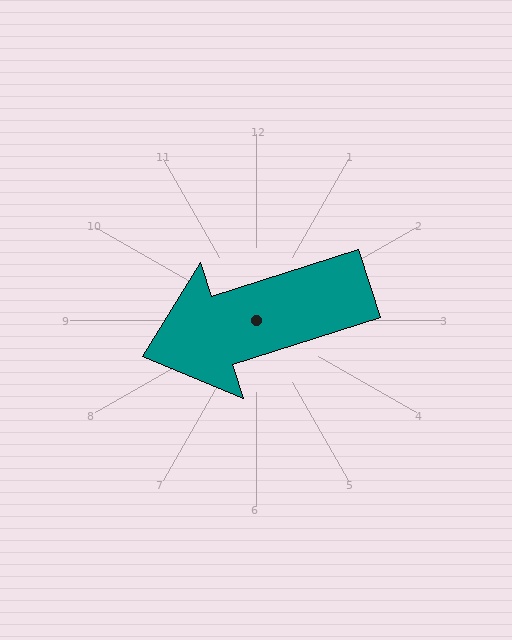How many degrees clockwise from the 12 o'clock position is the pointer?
Approximately 252 degrees.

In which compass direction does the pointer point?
West.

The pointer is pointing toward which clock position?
Roughly 8 o'clock.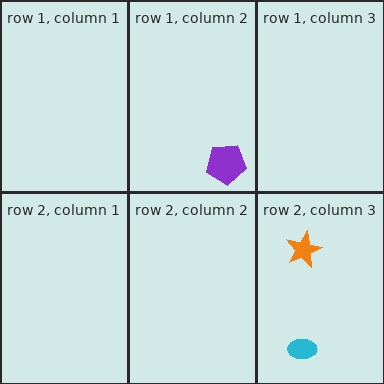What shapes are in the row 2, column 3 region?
The orange star, the cyan ellipse.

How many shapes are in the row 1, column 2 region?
1.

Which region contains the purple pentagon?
The row 1, column 2 region.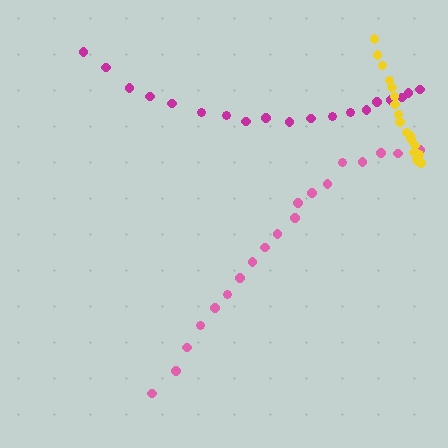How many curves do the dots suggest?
There are 3 distinct paths.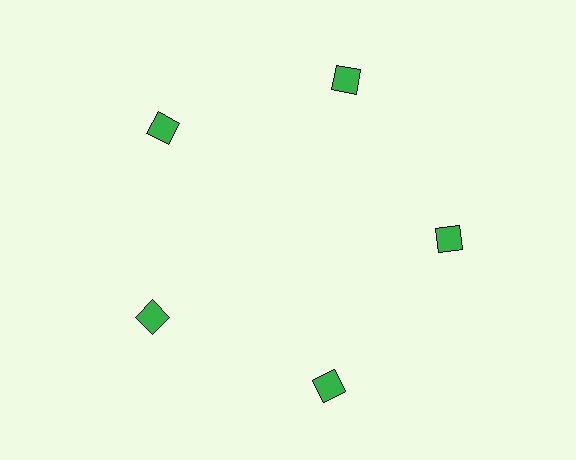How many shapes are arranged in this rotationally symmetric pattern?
There are 5 shapes, arranged in 5 groups of 1.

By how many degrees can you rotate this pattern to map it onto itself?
The pattern maps onto itself every 72 degrees of rotation.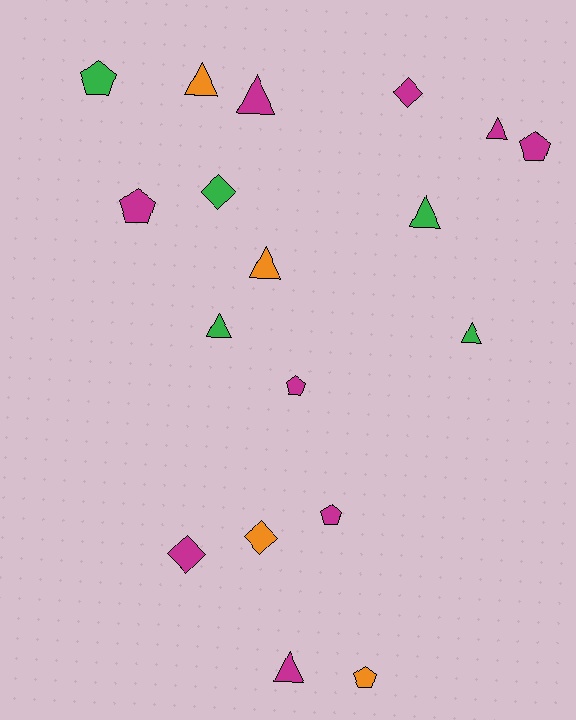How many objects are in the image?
There are 18 objects.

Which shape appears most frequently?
Triangle, with 8 objects.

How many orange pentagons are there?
There is 1 orange pentagon.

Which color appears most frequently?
Magenta, with 9 objects.